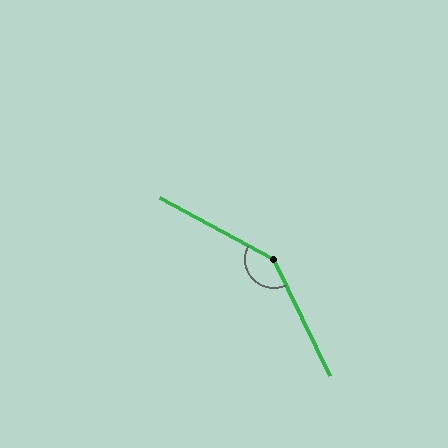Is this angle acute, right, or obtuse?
It is obtuse.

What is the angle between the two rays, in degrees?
Approximately 144 degrees.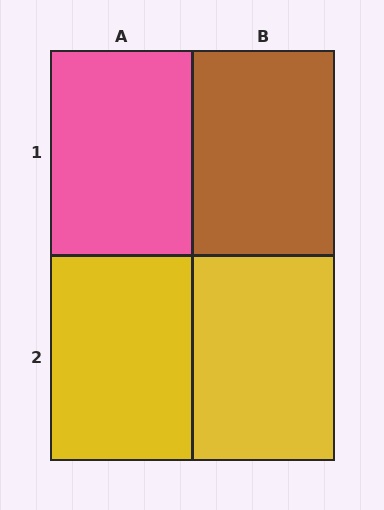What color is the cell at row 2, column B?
Yellow.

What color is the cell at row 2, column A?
Yellow.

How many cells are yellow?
2 cells are yellow.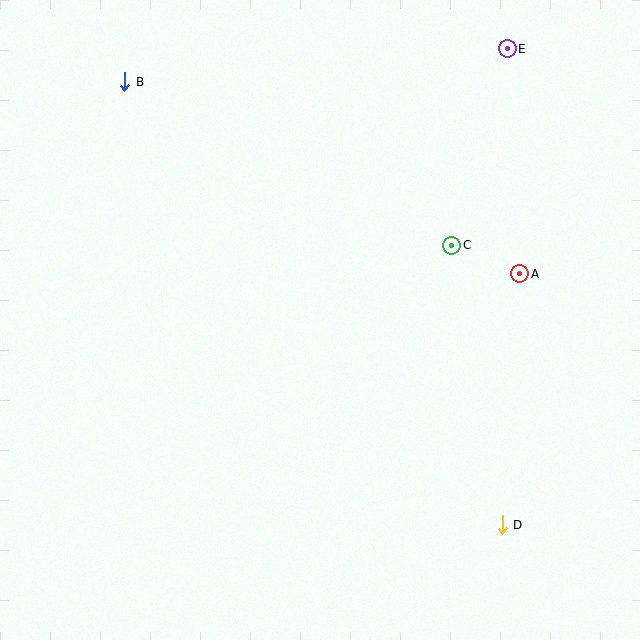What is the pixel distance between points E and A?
The distance between E and A is 225 pixels.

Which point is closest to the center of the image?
Point C at (452, 245) is closest to the center.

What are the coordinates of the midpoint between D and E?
The midpoint between D and E is at (505, 287).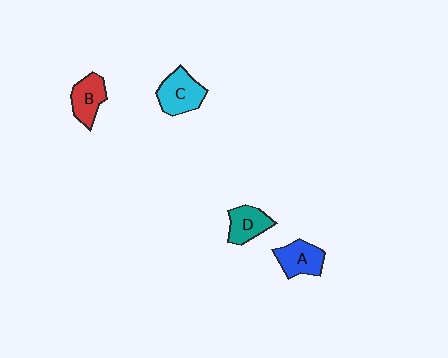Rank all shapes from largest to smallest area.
From largest to smallest: C (cyan), A (blue), B (red), D (teal).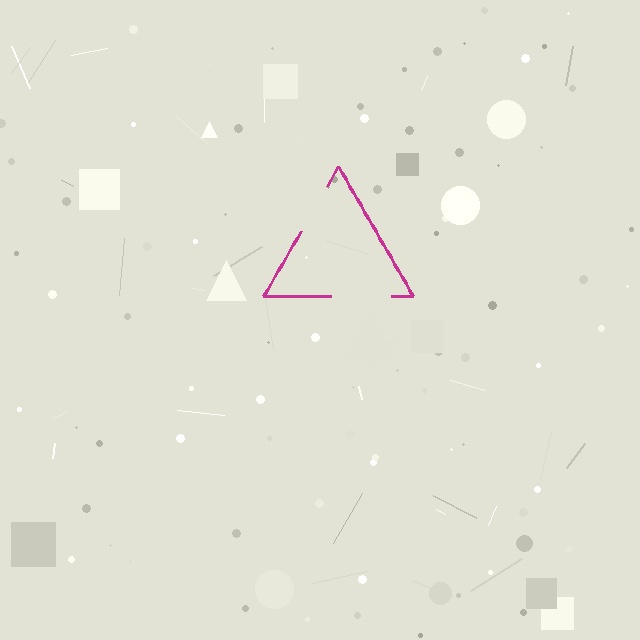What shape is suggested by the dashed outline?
The dashed outline suggests a triangle.